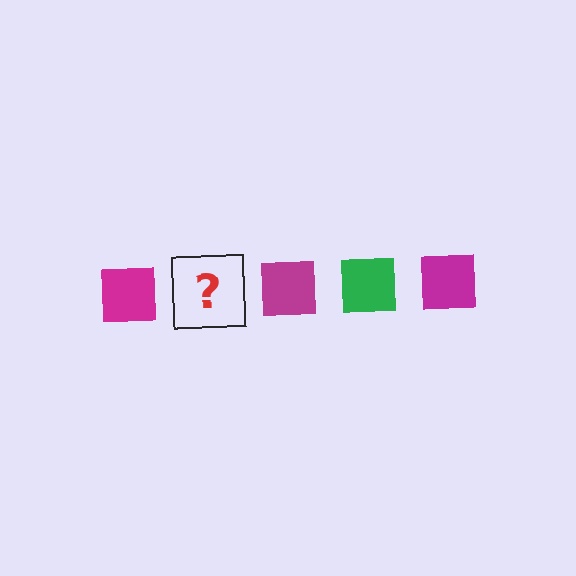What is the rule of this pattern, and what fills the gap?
The rule is that the pattern cycles through magenta, green squares. The gap should be filled with a green square.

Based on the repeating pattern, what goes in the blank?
The blank should be a green square.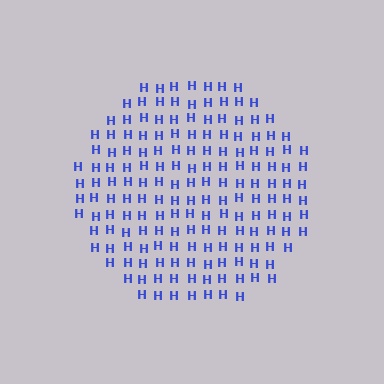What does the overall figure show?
The overall figure shows a circle.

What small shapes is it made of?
It is made of small letter H's.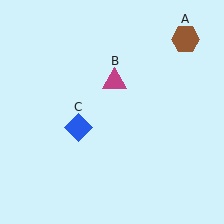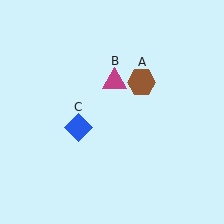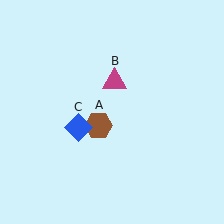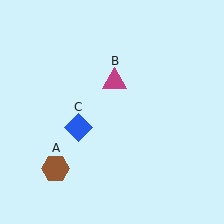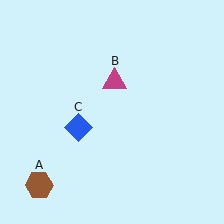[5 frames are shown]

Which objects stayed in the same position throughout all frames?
Magenta triangle (object B) and blue diamond (object C) remained stationary.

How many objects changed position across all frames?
1 object changed position: brown hexagon (object A).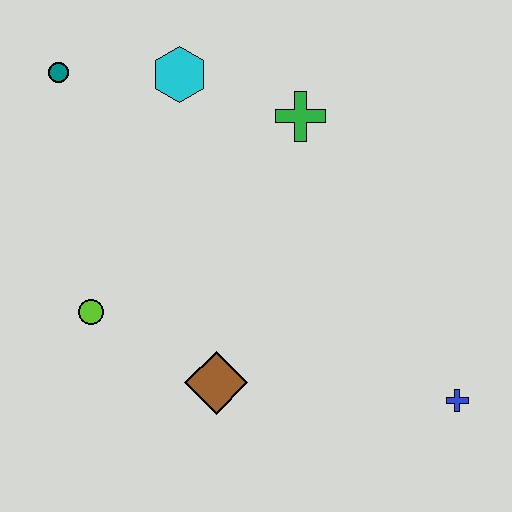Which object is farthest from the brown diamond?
The teal circle is farthest from the brown diamond.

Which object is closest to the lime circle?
The brown diamond is closest to the lime circle.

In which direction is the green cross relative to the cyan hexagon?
The green cross is to the right of the cyan hexagon.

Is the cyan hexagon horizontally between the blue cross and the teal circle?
Yes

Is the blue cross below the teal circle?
Yes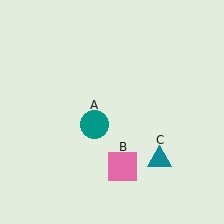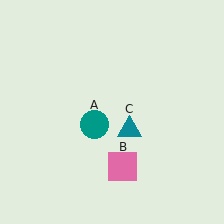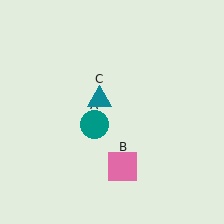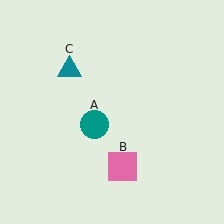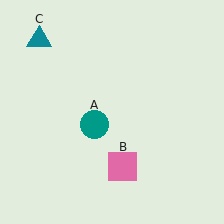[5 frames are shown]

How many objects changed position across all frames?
1 object changed position: teal triangle (object C).